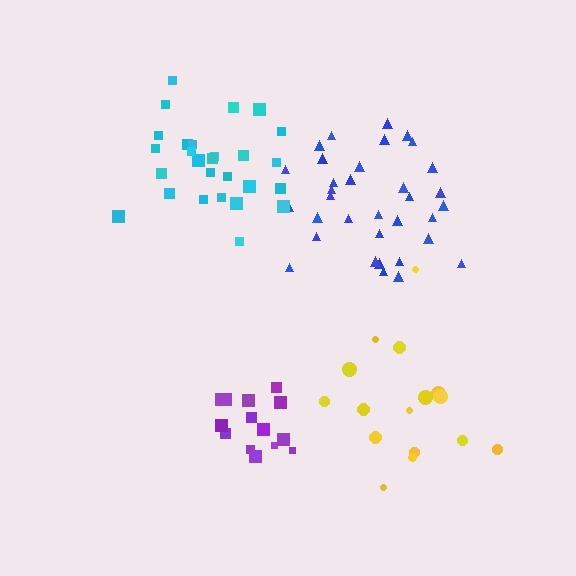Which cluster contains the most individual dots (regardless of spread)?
Blue (34).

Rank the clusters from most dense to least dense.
purple, cyan, blue, yellow.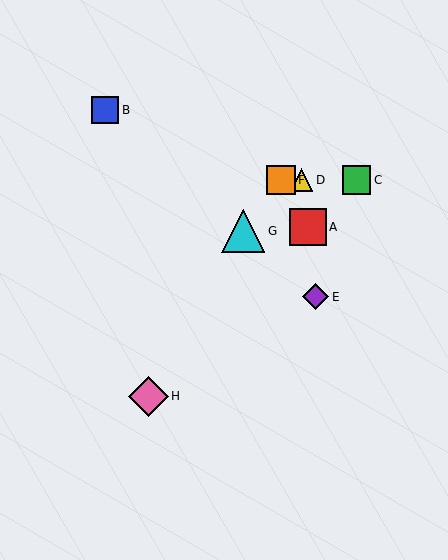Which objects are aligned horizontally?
Objects C, D, F are aligned horizontally.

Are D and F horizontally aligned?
Yes, both are at y≈180.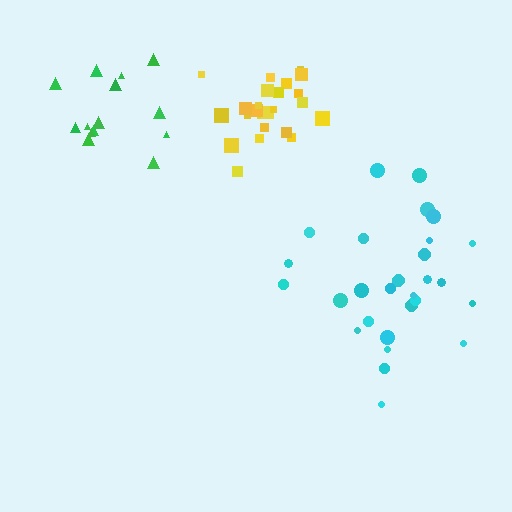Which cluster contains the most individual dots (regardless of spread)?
Cyan (28).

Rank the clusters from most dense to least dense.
yellow, green, cyan.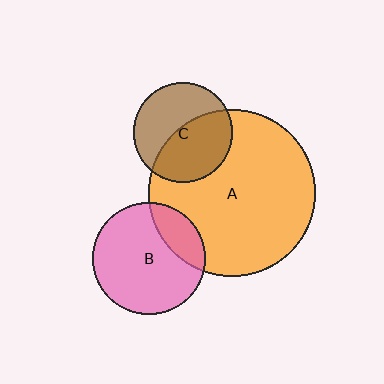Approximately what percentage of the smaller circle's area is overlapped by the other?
Approximately 50%.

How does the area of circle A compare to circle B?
Approximately 2.2 times.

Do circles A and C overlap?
Yes.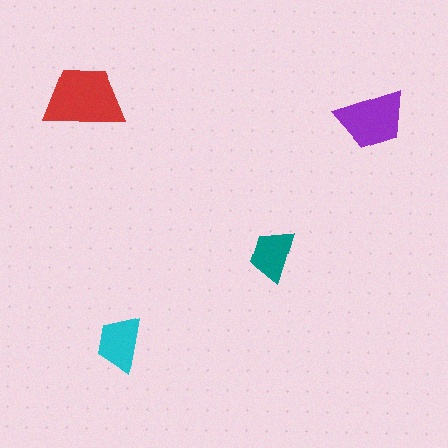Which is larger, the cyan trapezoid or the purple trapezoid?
The purple one.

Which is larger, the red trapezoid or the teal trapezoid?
The red one.